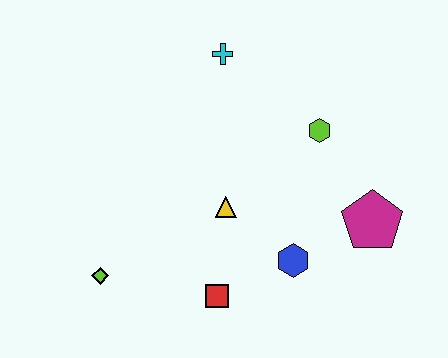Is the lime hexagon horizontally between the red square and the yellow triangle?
No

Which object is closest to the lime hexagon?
The magenta pentagon is closest to the lime hexagon.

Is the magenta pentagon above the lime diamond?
Yes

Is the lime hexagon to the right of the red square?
Yes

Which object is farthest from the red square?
The cyan cross is farthest from the red square.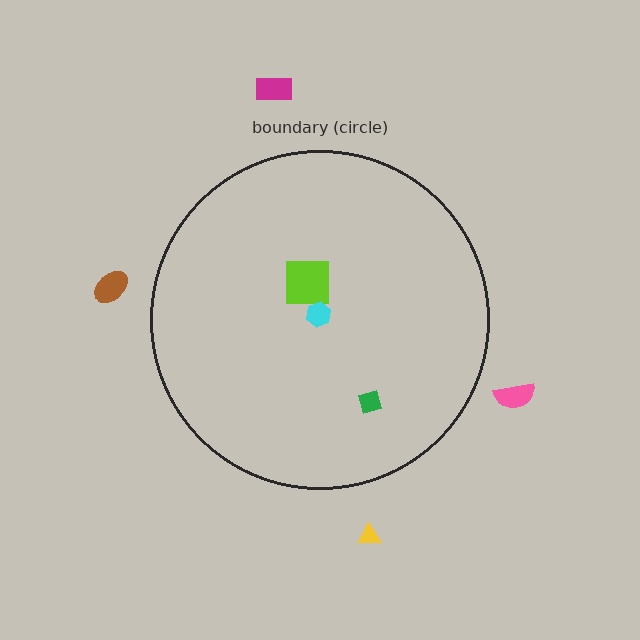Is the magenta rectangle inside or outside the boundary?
Outside.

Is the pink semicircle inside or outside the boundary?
Outside.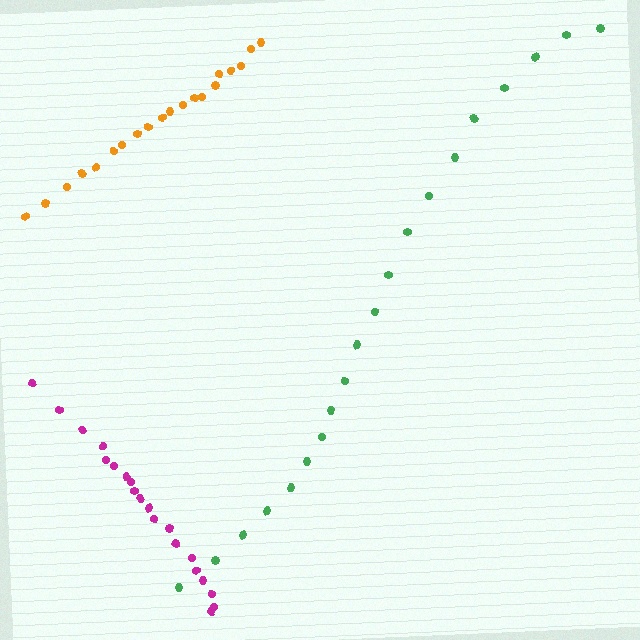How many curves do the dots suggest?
There are 3 distinct paths.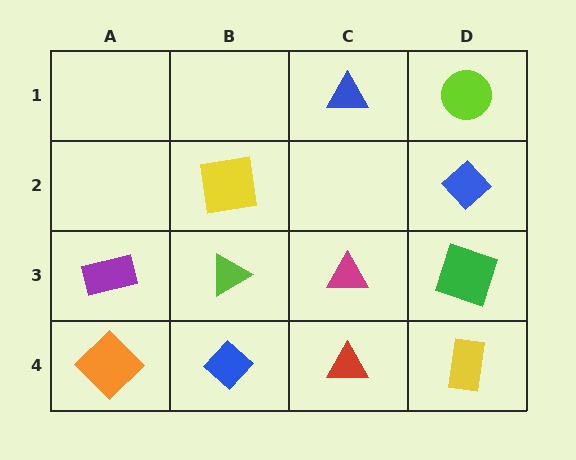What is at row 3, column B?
A lime triangle.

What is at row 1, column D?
A lime circle.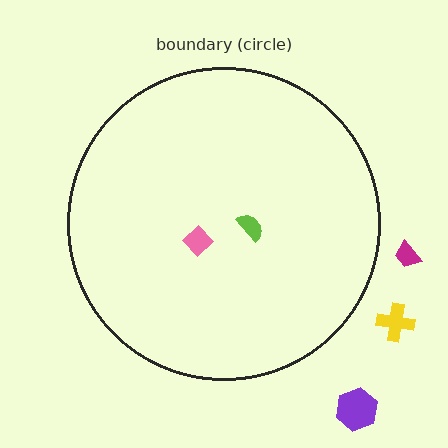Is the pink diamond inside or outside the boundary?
Inside.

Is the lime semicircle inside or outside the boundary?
Inside.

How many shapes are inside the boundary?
2 inside, 3 outside.